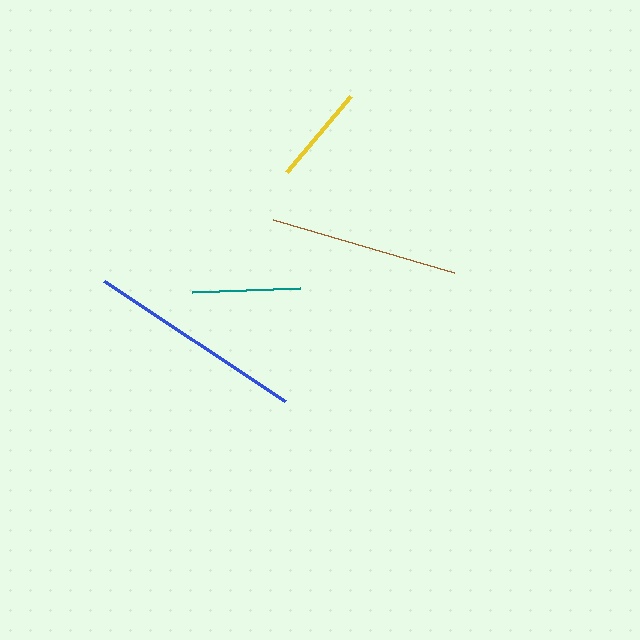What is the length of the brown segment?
The brown segment is approximately 188 pixels long.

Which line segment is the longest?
The blue line is the longest at approximately 216 pixels.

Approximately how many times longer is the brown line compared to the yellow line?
The brown line is approximately 1.9 times the length of the yellow line.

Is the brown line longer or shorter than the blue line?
The blue line is longer than the brown line.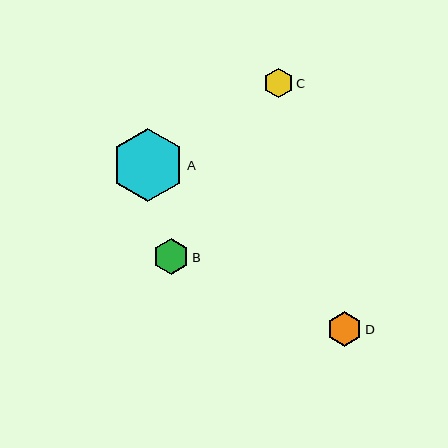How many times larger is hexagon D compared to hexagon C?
Hexagon D is approximately 1.2 times the size of hexagon C.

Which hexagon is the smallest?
Hexagon C is the smallest with a size of approximately 29 pixels.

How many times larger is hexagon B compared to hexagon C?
Hexagon B is approximately 1.2 times the size of hexagon C.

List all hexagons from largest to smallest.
From largest to smallest: A, B, D, C.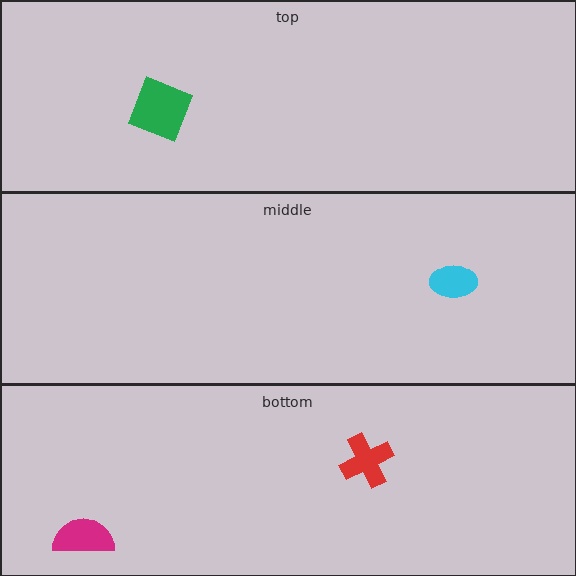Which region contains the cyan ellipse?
The middle region.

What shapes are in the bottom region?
The red cross, the magenta semicircle.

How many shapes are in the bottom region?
2.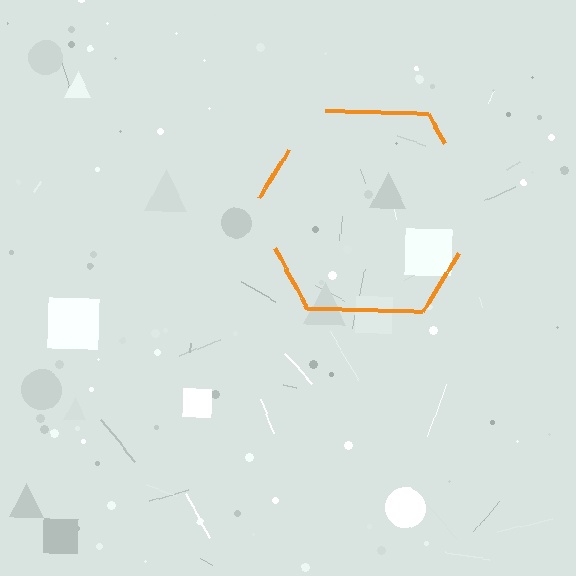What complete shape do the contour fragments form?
The contour fragments form a hexagon.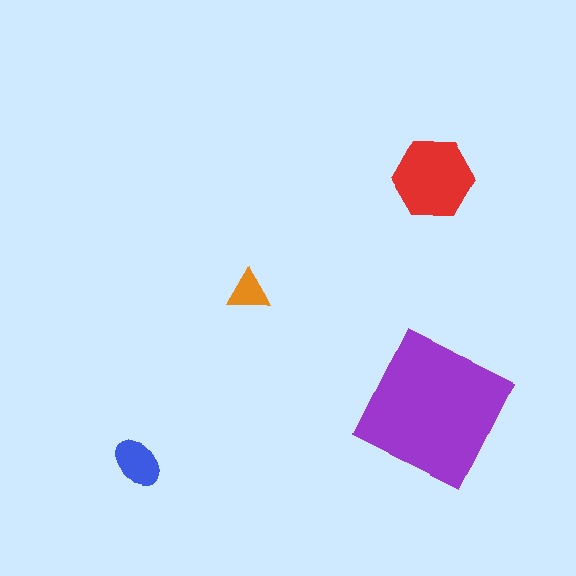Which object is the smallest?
The orange triangle.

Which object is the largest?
The purple square.